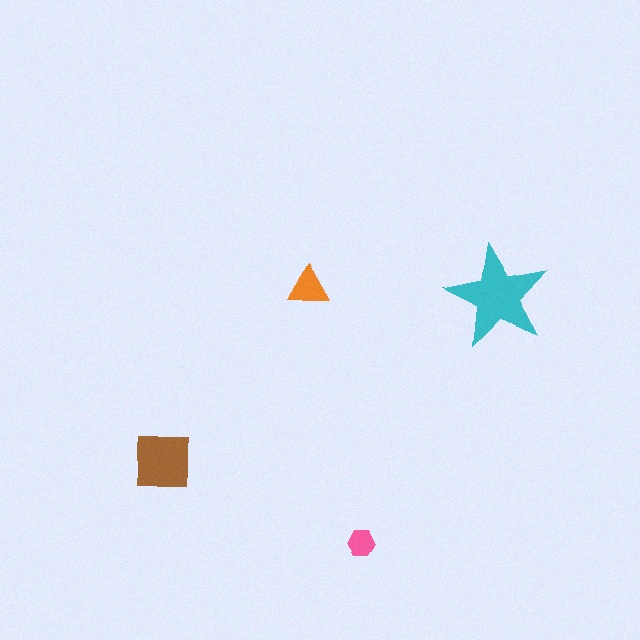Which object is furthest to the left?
The brown square is leftmost.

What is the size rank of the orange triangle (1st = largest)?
3rd.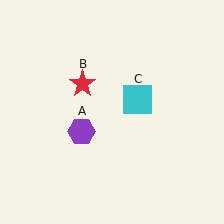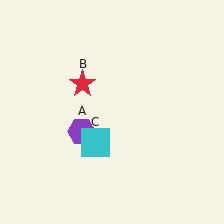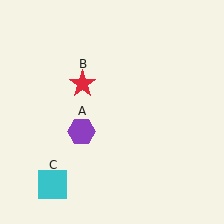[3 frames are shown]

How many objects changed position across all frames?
1 object changed position: cyan square (object C).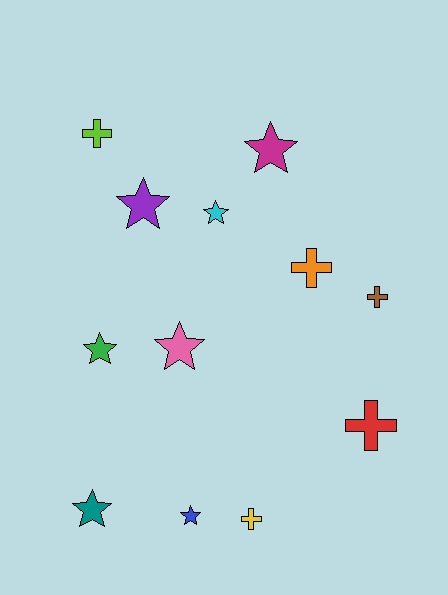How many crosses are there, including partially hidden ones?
There are 5 crosses.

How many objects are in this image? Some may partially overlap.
There are 12 objects.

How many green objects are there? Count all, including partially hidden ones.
There is 1 green object.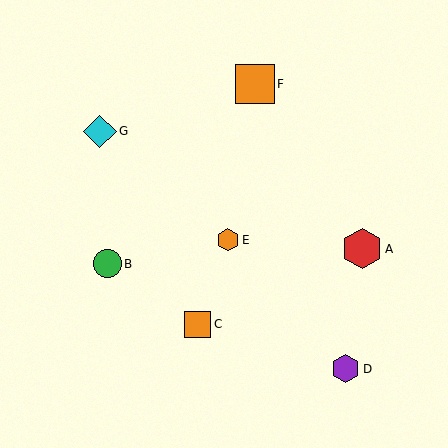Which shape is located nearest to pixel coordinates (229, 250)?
The orange hexagon (labeled E) at (228, 240) is nearest to that location.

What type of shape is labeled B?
Shape B is a green circle.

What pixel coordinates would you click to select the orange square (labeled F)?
Click at (255, 84) to select the orange square F.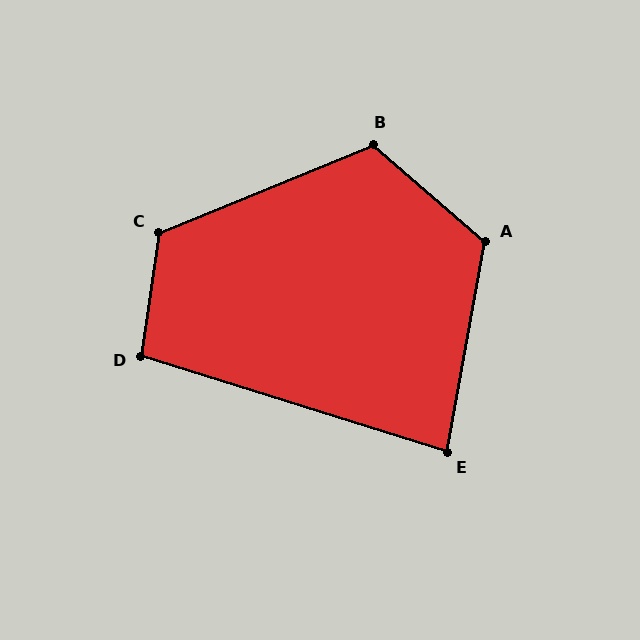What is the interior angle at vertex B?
Approximately 117 degrees (obtuse).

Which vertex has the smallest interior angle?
E, at approximately 83 degrees.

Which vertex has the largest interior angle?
C, at approximately 121 degrees.